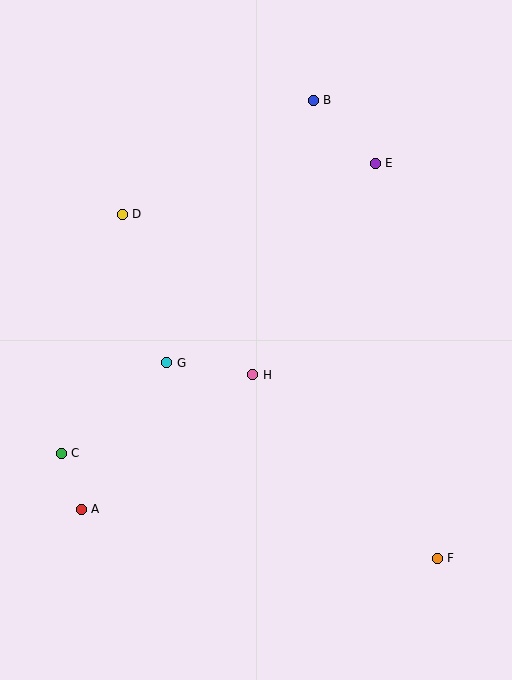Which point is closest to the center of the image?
Point H at (253, 375) is closest to the center.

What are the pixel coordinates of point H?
Point H is at (253, 375).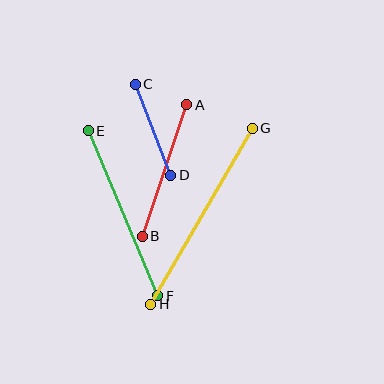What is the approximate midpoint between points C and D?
The midpoint is at approximately (153, 130) pixels.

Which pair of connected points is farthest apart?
Points G and H are farthest apart.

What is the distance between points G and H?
The distance is approximately 203 pixels.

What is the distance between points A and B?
The distance is approximately 139 pixels.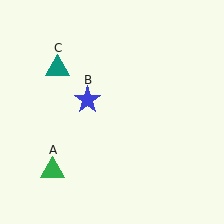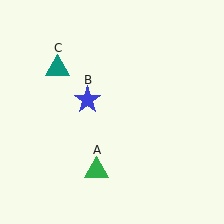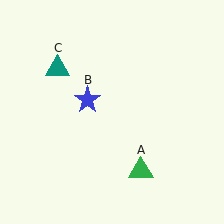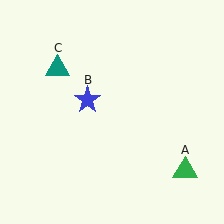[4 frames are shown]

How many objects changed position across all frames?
1 object changed position: green triangle (object A).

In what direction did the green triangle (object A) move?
The green triangle (object A) moved right.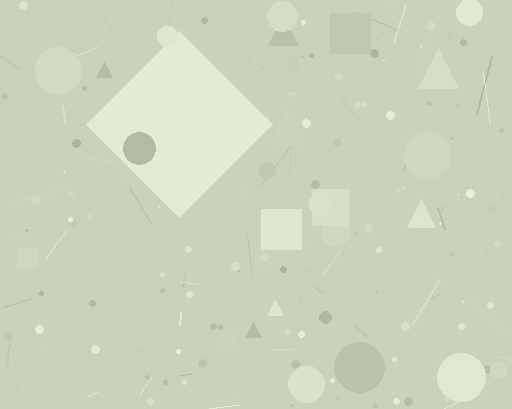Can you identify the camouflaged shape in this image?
The camouflaged shape is a diamond.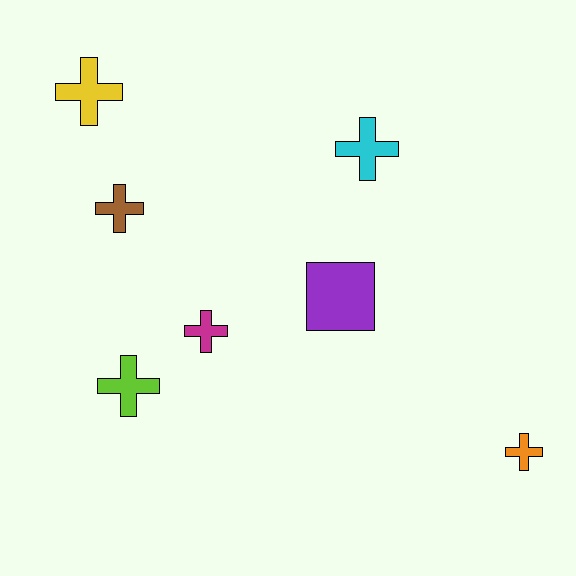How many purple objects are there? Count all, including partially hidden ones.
There is 1 purple object.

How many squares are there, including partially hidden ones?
There is 1 square.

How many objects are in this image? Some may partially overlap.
There are 7 objects.